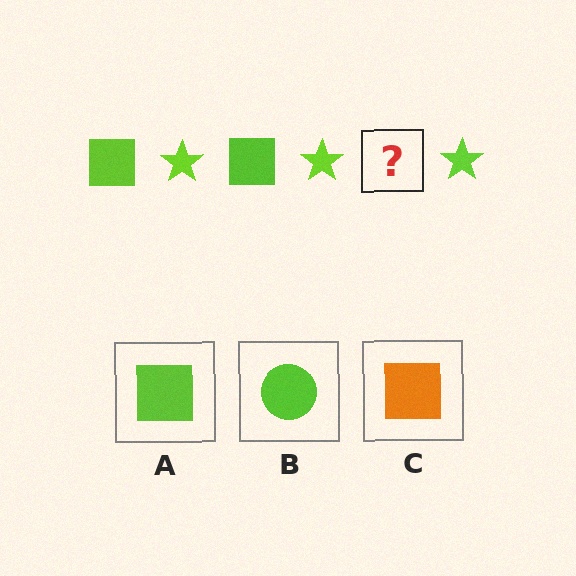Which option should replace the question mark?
Option A.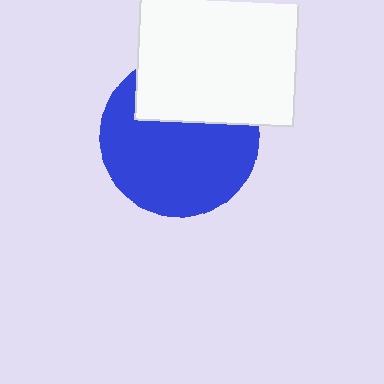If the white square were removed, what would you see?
You would see the complete blue circle.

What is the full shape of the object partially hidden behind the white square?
The partially hidden object is a blue circle.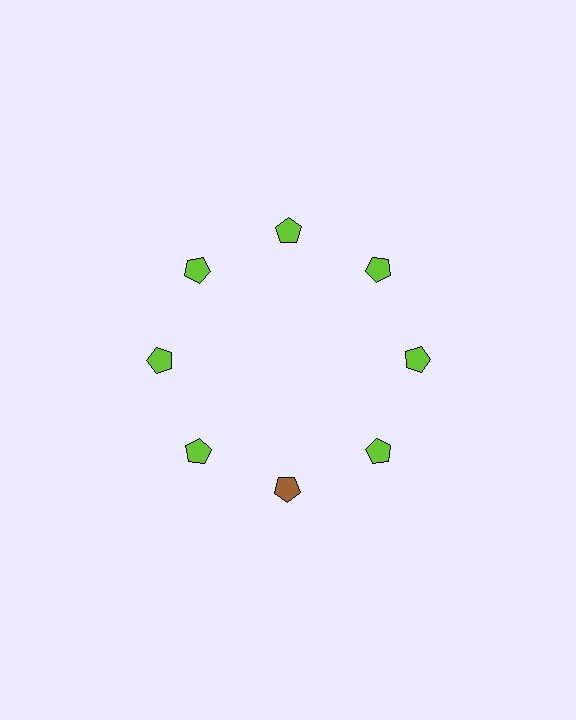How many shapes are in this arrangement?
There are 8 shapes arranged in a ring pattern.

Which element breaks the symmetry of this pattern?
The brown pentagon at roughly the 6 o'clock position breaks the symmetry. All other shapes are lime pentagons.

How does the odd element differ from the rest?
It has a different color: brown instead of lime.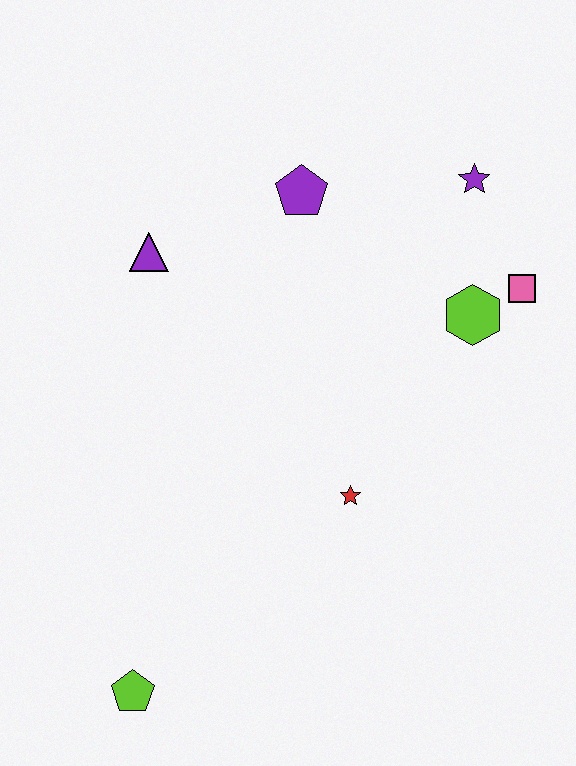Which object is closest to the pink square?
The lime hexagon is closest to the pink square.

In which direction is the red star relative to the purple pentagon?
The red star is below the purple pentagon.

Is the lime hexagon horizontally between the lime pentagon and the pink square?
Yes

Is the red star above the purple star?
No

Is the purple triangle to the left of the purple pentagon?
Yes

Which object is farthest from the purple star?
The lime pentagon is farthest from the purple star.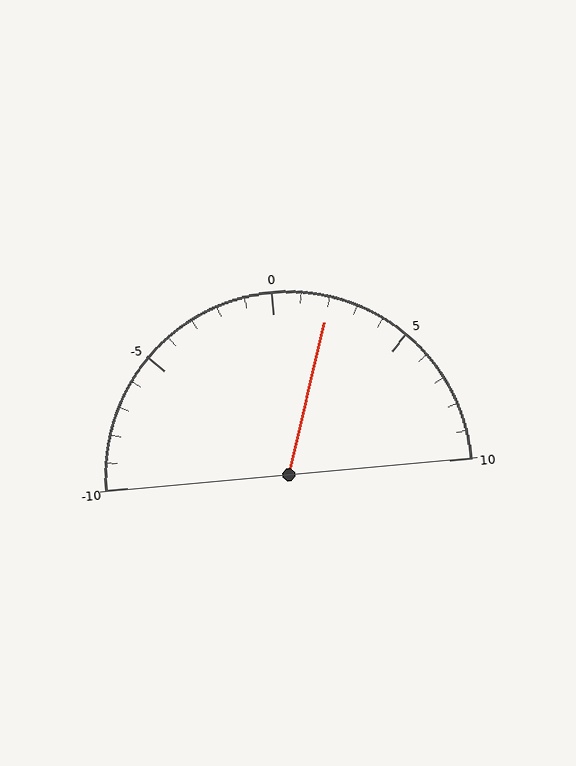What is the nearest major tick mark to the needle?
The nearest major tick mark is 0.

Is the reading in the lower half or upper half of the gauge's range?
The reading is in the upper half of the range (-10 to 10).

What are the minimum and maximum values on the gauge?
The gauge ranges from -10 to 10.